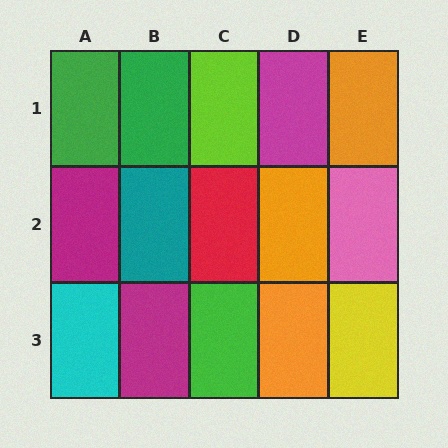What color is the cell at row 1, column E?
Orange.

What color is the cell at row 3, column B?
Magenta.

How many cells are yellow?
1 cell is yellow.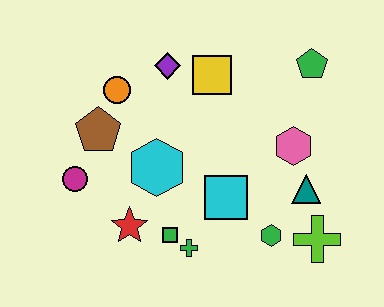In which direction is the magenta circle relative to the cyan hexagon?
The magenta circle is to the left of the cyan hexagon.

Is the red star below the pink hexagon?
Yes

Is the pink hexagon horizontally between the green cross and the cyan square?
No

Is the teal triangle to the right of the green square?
Yes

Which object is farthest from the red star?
The green pentagon is farthest from the red star.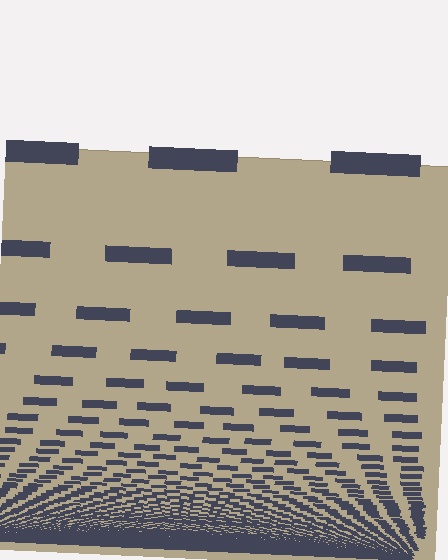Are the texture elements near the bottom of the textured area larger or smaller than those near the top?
Smaller. The gradient is inverted — elements near the bottom are smaller and denser.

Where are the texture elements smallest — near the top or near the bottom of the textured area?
Near the bottom.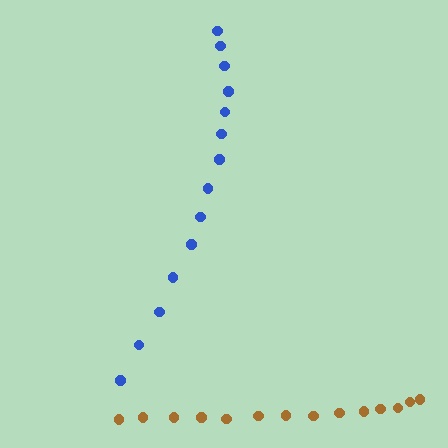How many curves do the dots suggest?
There are 2 distinct paths.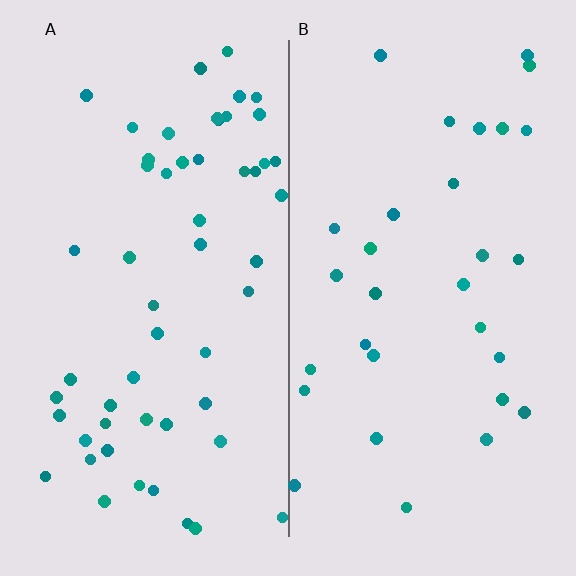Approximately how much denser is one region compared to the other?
Approximately 1.8× — region A over region B.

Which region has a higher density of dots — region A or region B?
A (the left).